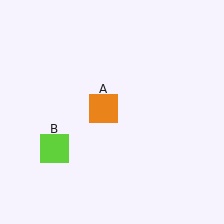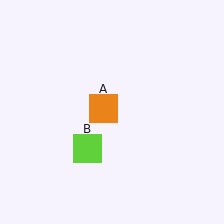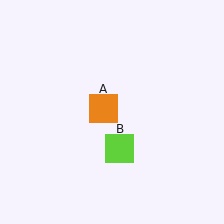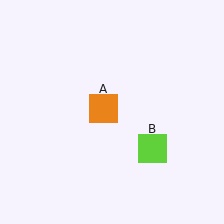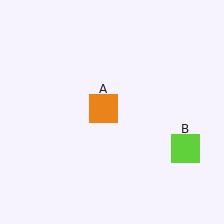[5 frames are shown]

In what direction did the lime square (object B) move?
The lime square (object B) moved right.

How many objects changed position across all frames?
1 object changed position: lime square (object B).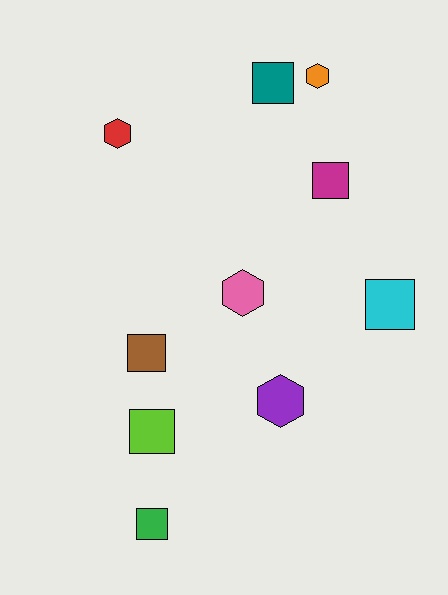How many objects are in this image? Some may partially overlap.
There are 10 objects.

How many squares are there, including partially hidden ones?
There are 6 squares.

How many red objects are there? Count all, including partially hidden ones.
There is 1 red object.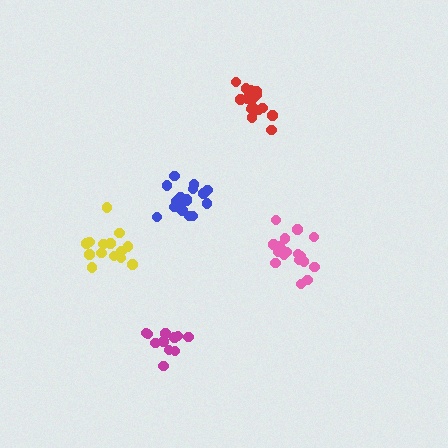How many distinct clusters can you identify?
There are 5 distinct clusters.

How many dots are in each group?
Group 1: 15 dots, Group 2: 15 dots, Group 3: 18 dots, Group 4: 12 dots, Group 5: 18 dots (78 total).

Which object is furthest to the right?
The pink cluster is rightmost.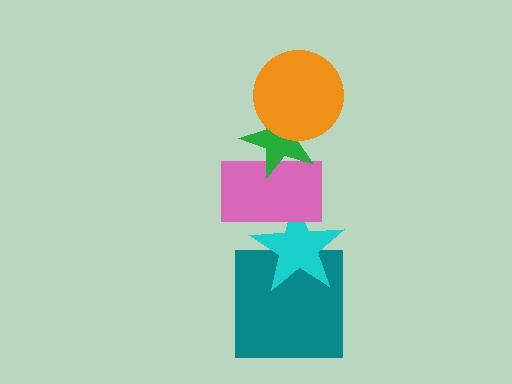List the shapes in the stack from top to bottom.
From top to bottom: the orange circle, the green star, the pink rectangle, the cyan star, the teal square.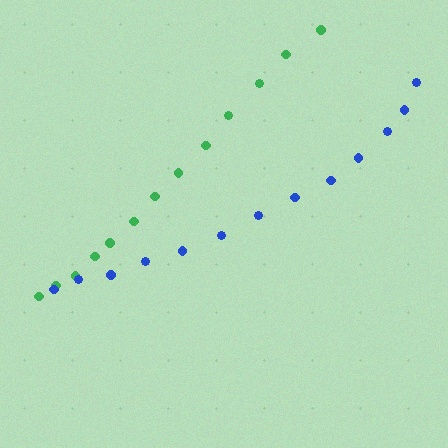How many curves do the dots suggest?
There are 2 distinct paths.